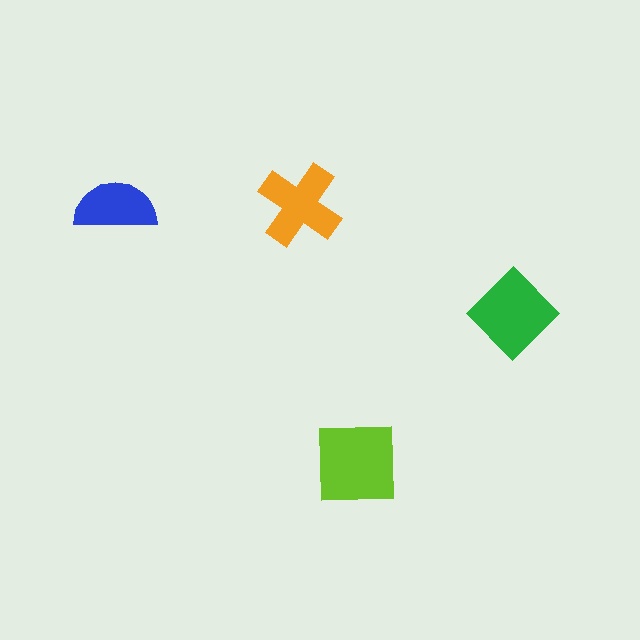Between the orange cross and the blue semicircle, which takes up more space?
The orange cross.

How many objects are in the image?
There are 4 objects in the image.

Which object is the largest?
The lime square.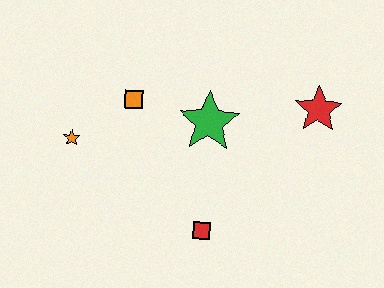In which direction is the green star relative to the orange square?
The green star is to the right of the orange square.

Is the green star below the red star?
Yes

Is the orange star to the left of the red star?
Yes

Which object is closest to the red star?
The green star is closest to the red star.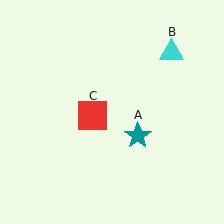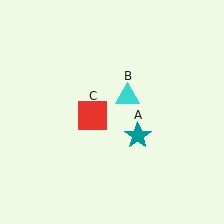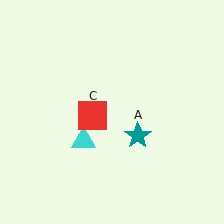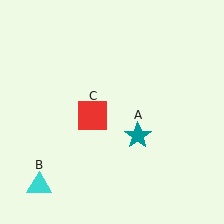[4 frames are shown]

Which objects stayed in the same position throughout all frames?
Teal star (object A) and red square (object C) remained stationary.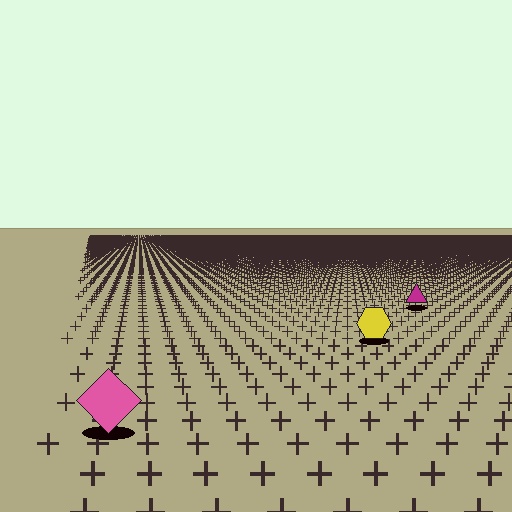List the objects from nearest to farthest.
From nearest to farthest: the pink diamond, the yellow hexagon, the magenta triangle.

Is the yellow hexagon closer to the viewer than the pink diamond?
No. The pink diamond is closer — you can tell from the texture gradient: the ground texture is coarser near it.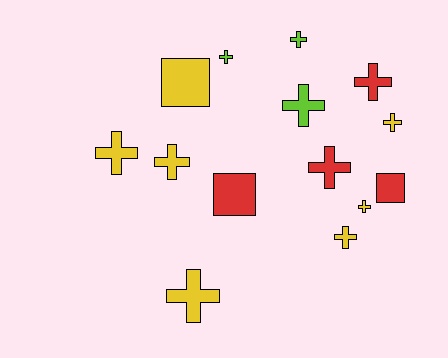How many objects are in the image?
There are 14 objects.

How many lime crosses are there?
There are 3 lime crosses.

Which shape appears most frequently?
Cross, with 11 objects.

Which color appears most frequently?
Yellow, with 7 objects.